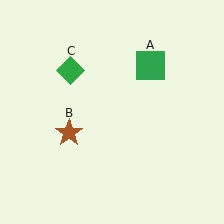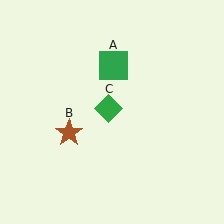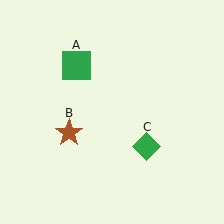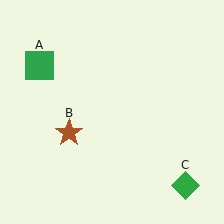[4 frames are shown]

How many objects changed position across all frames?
2 objects changed position: green square (object A), green diamond (object C).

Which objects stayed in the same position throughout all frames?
Brown star (object B) remained stationary.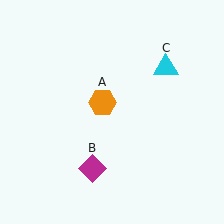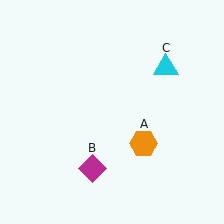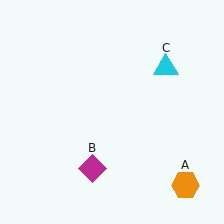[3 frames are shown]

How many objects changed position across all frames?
1 object changed position: orange hexagon (object A).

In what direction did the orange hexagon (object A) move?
The orange hexagon (object A) moved down and to the right.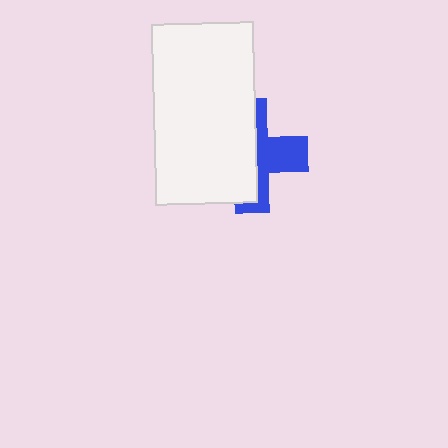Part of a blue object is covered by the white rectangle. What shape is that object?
It is a cross.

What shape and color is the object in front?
The object in front is a white rectangle.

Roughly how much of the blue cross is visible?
A small part of it is visible (roughly 42%).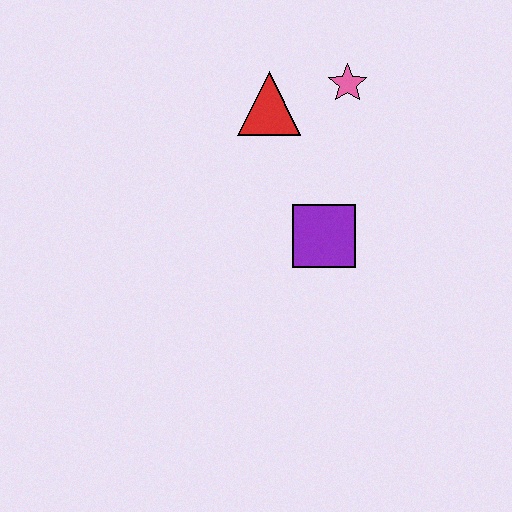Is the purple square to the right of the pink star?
No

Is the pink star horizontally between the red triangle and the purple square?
No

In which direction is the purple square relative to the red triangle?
The purple square is below the red triangle.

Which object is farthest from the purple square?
The pink star is farthest from the purple square.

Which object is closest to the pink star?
The red triangle is closest to the pink star.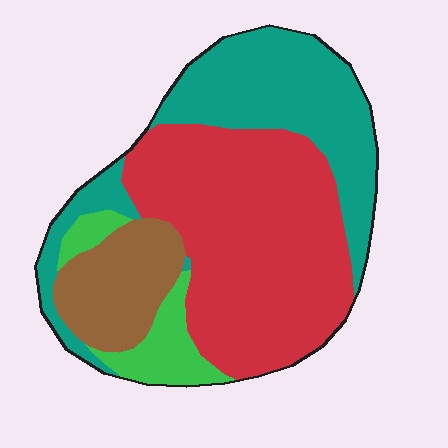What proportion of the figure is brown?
Brown takes up about one eighth (1/8) of the figure.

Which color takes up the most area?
Red, at roughly 45%.